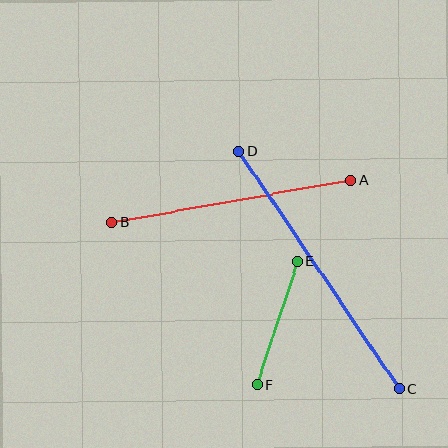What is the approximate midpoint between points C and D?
The midpoint is at approximately (319, 270) pixels.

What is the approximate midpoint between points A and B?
The midpoint is at approximately (231, 201) pixels.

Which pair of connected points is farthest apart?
Points C and D are farthest apart.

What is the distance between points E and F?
The distance is approximately 129 pixels.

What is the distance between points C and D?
The distance is approximately 287 pixels.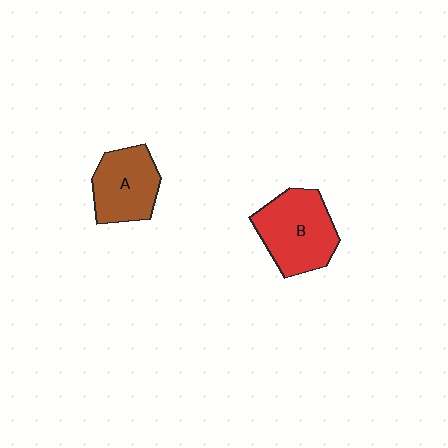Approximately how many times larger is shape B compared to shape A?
Approximately 1.2 times.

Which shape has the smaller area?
Shape A (brown).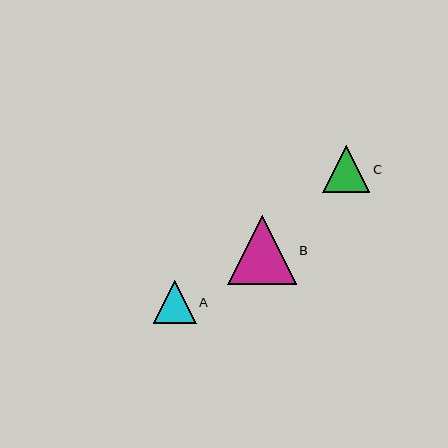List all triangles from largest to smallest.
From largest to smallest: B, C, A.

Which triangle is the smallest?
Triangle A is the smallest with a size of approximately 43 pixels.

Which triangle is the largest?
Triangle B is the largest with a size of approximately 69 pixels.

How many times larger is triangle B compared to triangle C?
Triangle B is approximately 1.5 times the size of triangle C.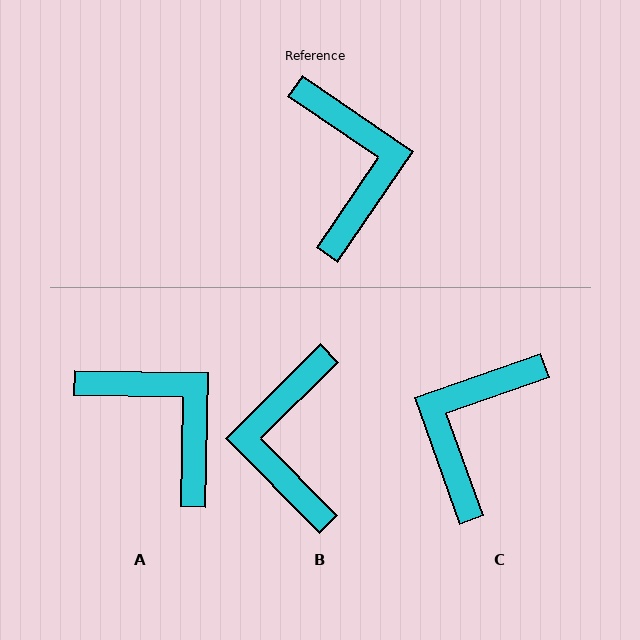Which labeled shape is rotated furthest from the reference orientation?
B, about 169 degrees away.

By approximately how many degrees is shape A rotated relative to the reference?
Approximately 33 degrees counter-clockwise.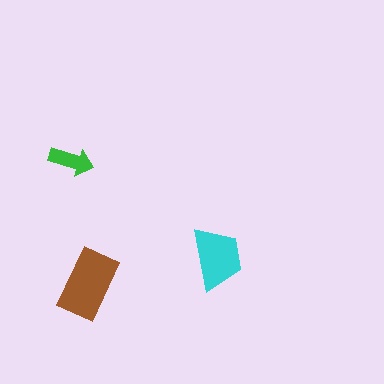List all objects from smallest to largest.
The green arrow, the cyan trapezoid, the brown rectangle.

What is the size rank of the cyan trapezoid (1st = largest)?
2nd.